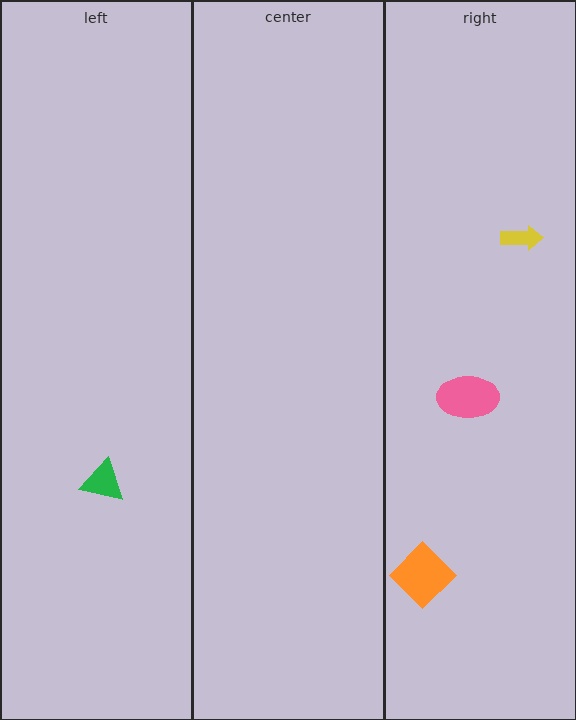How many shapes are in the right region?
3.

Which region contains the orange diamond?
The right region.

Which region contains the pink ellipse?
The right region.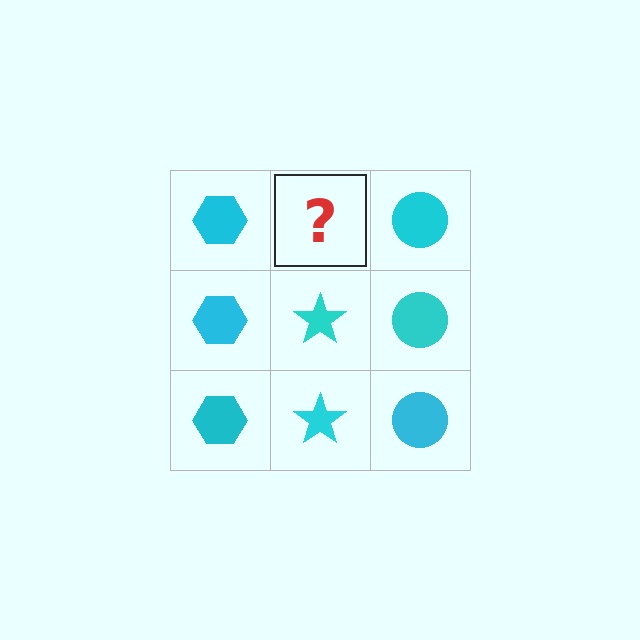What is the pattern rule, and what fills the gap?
The rule is that each column has a consistent shape. The gap should be filled with a cyan star.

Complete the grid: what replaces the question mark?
The question mark should be replaced with a cyan star.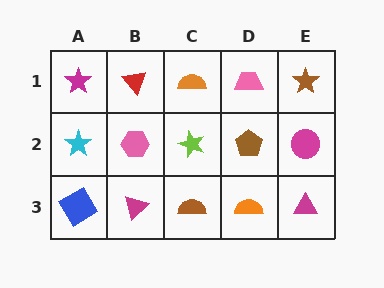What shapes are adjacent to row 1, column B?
A pink hexagon (row 2, column B), a magenta star (row 1, column A), an orange semicircle (row 1, column C).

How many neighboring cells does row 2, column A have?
3.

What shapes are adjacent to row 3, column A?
A cyan star (row 2, column A), a magenta triangle (row 3, column B).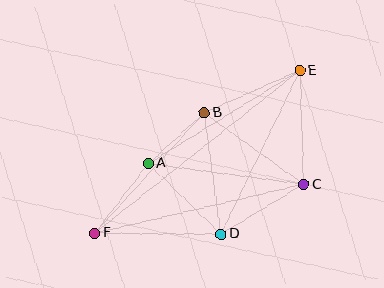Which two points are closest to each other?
Points A and B are closest to each other.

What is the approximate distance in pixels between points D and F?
The distance between D and F is approximately 126 pixels.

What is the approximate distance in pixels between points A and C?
The distance between A and C is approximately 157 pixels.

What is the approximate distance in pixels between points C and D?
The distance between C and D is approximately 96 pixels.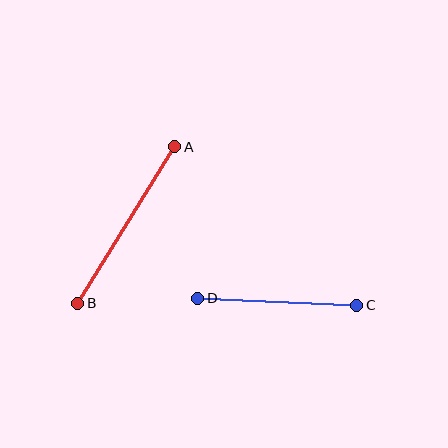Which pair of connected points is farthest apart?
Points A and B are farthest apart.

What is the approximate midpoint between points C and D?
The midpoint is at approximately (277, 302) pixels.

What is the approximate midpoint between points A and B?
The midpoint is at approximately (126, 225) pixels.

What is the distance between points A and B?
The distance is approximately 184 pixels.